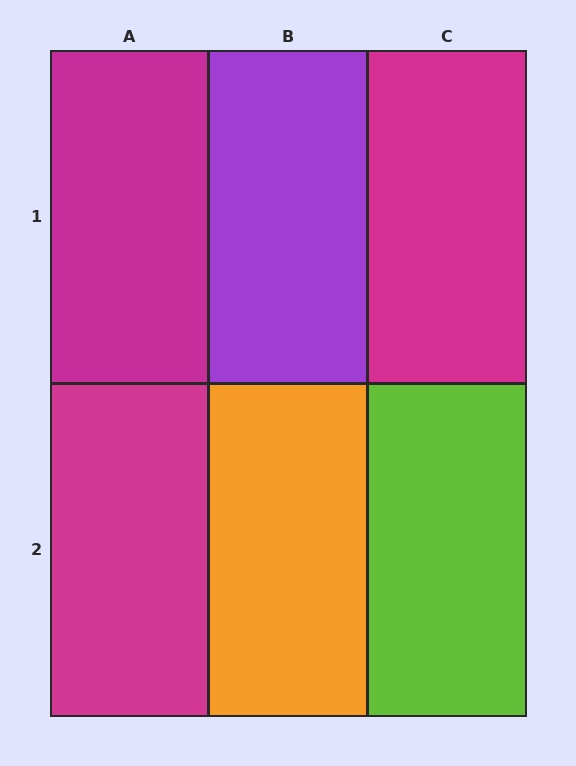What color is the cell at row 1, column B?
Purple.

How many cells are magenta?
3 cells are magenta.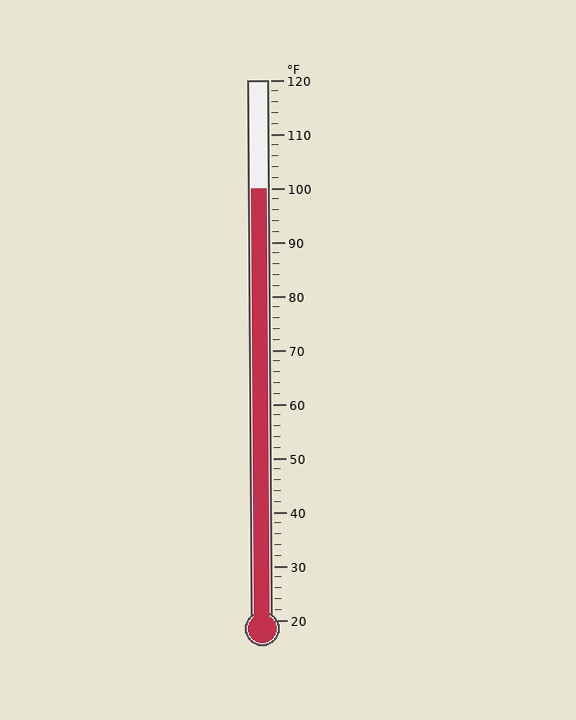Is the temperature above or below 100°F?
The temperature is at 100°F.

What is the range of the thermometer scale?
The thermometer scale ranges from 20°F to 120°F.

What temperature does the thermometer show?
The thermometer shows approximately 100°F.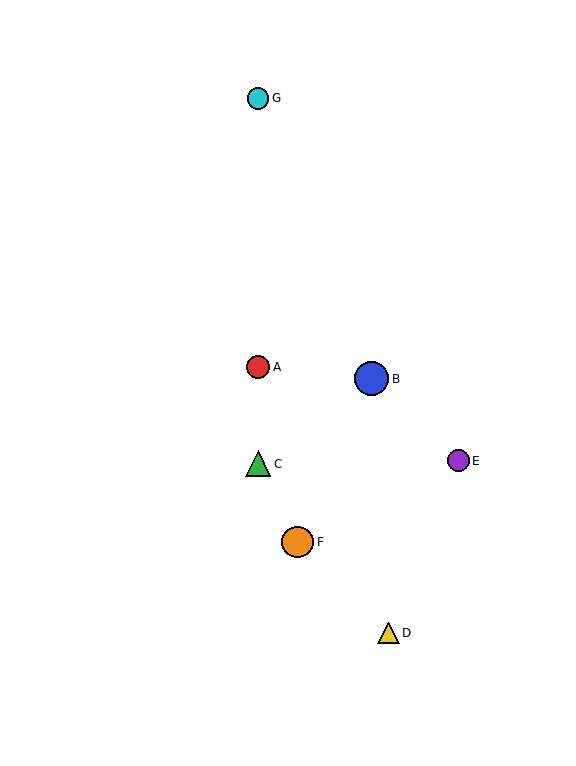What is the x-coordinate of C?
Object C is at x≈258.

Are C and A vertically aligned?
Yes, both are at x≈258.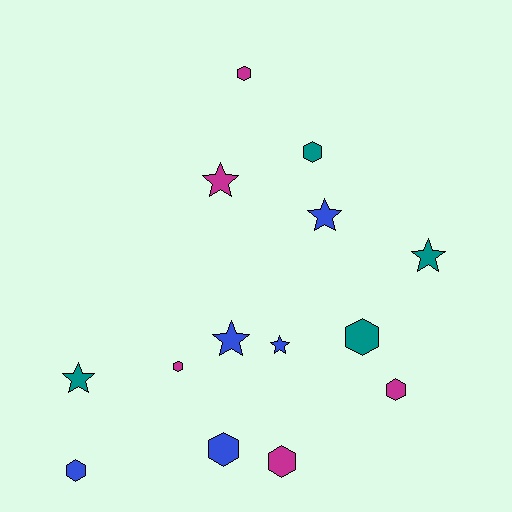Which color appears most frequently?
Magenta, with 5 objects.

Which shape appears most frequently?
Hexagon, with 8 objects.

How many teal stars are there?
There are 2 teal stars.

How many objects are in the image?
There are 14 objects.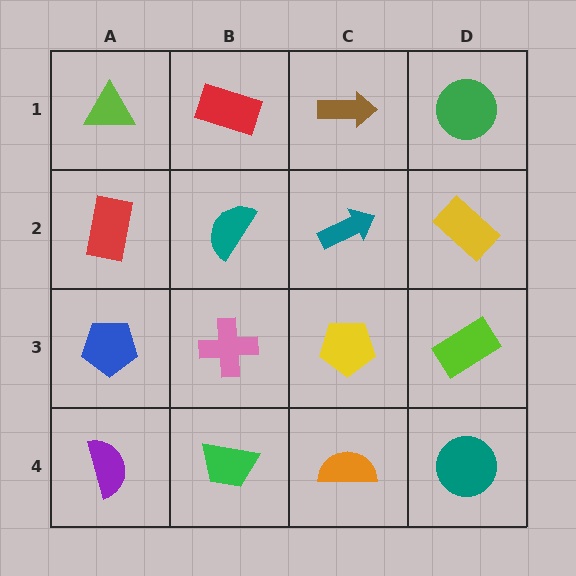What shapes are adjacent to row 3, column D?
A yellow rectangle (row 2, column D), a teal circle (row 4, column D), a yellow pentagon (row 3, column C).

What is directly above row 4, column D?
A lime rectangle.